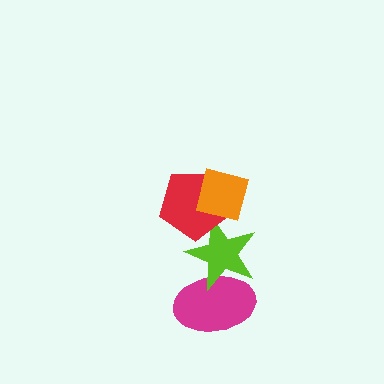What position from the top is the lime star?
The lime star is 3rd from the top.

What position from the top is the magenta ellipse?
The magenta ellipse is 4th from the top.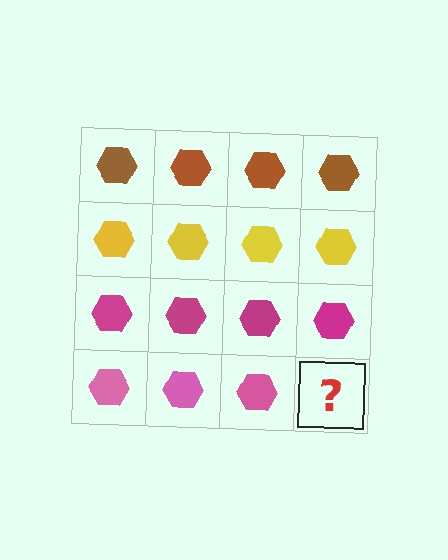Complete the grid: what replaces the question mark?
The question mark should be replaced with a pink hexagon.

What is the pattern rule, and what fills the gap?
The rule is that each row has a consistent color. The gap should be filled with a pink hexagon.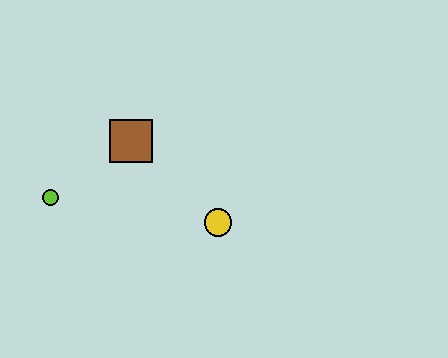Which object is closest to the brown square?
The lime circle is closest to the brown square.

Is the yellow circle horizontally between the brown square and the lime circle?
No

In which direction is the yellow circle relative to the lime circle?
The yellow circle is to the right of the lime circle.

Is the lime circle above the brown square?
No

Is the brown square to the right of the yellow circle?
No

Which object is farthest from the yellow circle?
The lime circle is farthest from the yellow circle.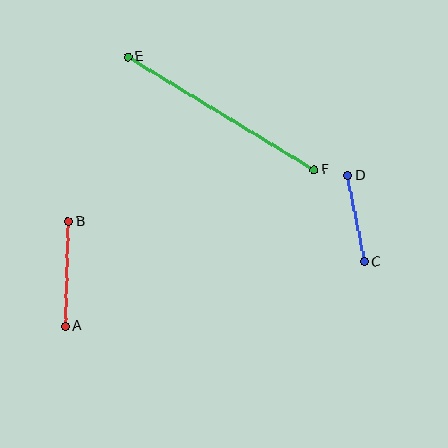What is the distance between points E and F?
The distance is approximately 218 pixels.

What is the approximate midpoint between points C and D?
The midpoint is at approximately (356, 219) pixels.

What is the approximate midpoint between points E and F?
The midpoint is at approximately (221, 113) pixels.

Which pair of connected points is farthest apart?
Points E and F are farthest apart.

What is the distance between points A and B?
The distance is approximately 105 pixels.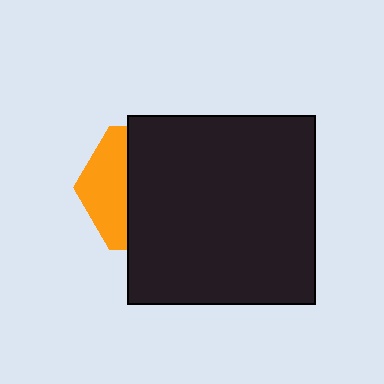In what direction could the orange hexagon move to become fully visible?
The orange hexagon could move left. That would shift it out from behind the black square entirely.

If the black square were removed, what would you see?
You would see the complete orange hexagon.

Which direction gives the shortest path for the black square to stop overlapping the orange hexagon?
Moving right gives the shortest separation.